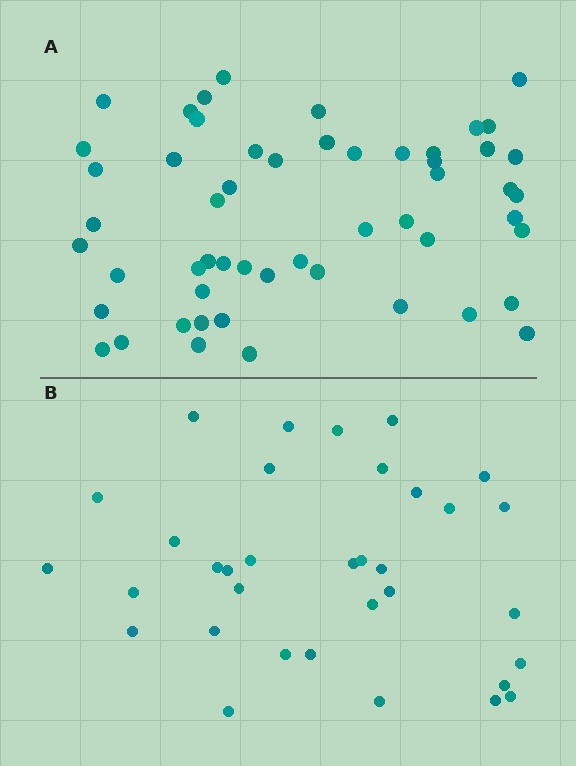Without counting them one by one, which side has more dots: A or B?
Region A (the top region) has more dots.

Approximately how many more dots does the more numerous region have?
Region A has approximately 20 more dots than region B.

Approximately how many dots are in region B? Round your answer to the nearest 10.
About 30 dots. (The exact count is 34, which rounds to 30.)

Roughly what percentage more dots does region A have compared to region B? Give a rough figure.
About 60% more.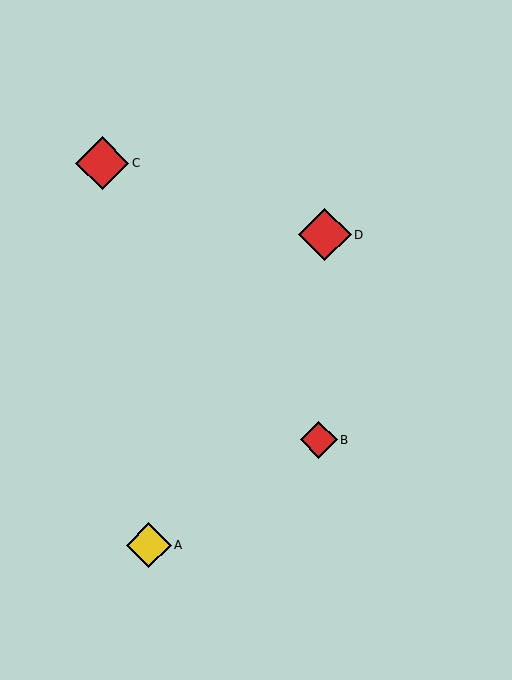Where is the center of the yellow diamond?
The center of the yellow diamond is at (149, 545).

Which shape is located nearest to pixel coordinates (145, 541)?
The yellow diamond (labeled A) at (149, 545) is nearest to that location.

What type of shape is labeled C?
Shape C is a red diamond.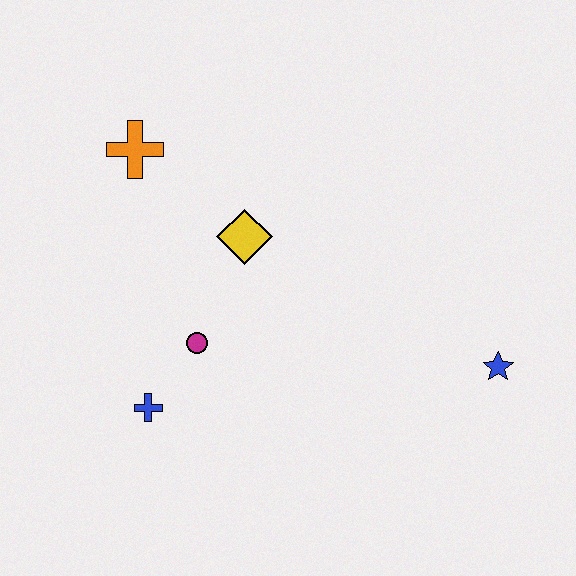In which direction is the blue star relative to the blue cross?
The blue star is to the right of the blue cross.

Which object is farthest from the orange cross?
The blue star is farthest from the orange cross.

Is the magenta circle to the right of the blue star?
No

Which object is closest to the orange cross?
The yellow diamond is closest to the orange cross.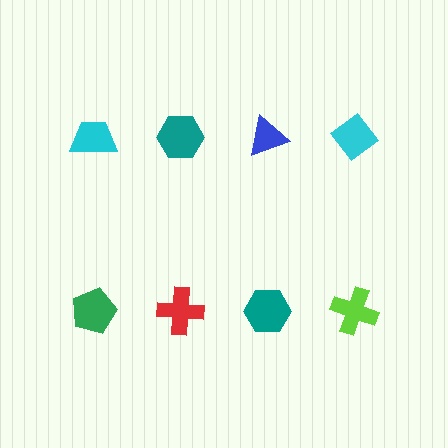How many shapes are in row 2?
4 shapes.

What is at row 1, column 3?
A blue triangle.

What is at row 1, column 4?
A cyan diamond.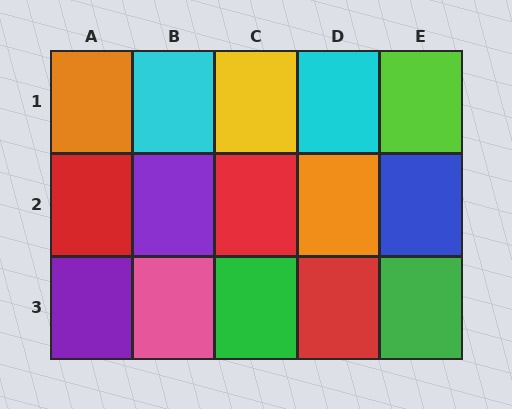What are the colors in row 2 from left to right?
Red, purple, red, orange, blue.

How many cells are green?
2 cells are green.